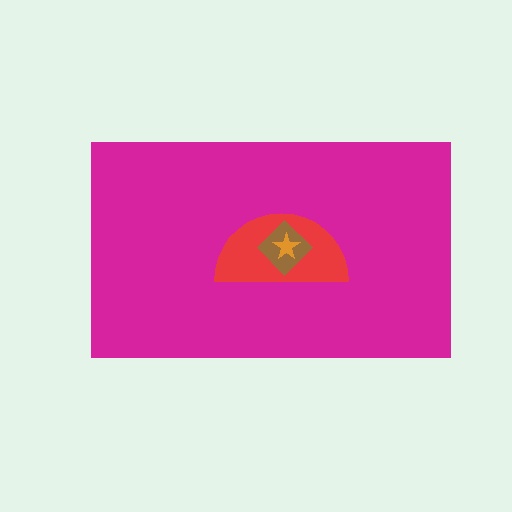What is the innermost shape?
The orange star.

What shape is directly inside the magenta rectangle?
The red semicircle.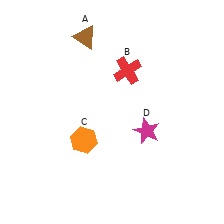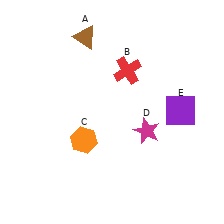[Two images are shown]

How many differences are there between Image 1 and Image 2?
There is 1 difference between the two images.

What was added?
A purple square (E) was added in Image 2.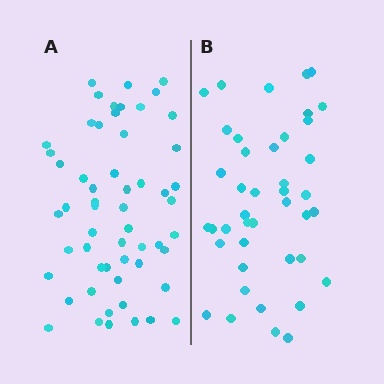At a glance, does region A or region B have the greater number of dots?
Region A (the left region) has more dots.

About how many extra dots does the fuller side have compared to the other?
Region A has approximately 15 more dots than region B.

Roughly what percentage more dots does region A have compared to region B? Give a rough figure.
About 35% more.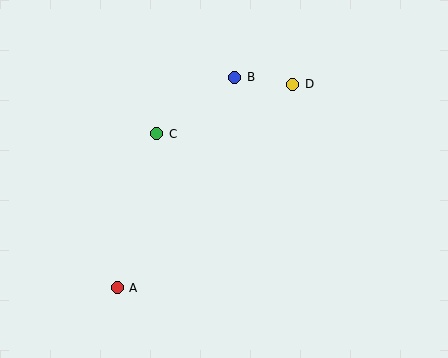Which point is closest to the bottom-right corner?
Point D is closest to the bottom-right corner.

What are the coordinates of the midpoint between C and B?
The midpoint between C and B is at (196, 105).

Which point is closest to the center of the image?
Point C at (157, 134) is closest to the center.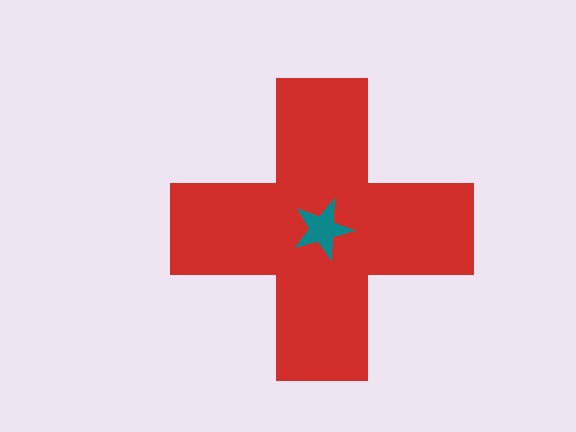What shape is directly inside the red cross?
The teal star.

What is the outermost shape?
The red cross.